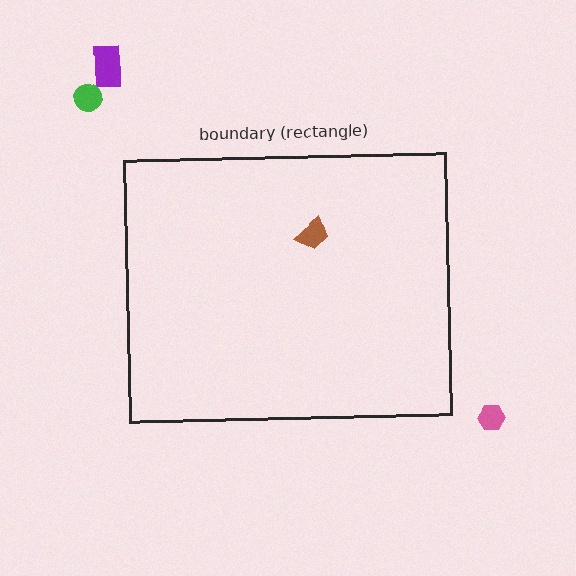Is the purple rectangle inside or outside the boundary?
Outside.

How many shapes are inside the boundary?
1 inside, 3 outside.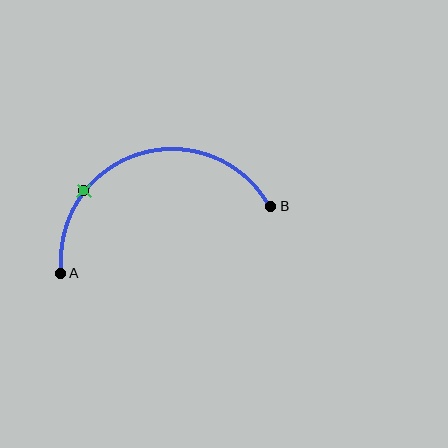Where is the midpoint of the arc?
The arc midpoint is the point on the curve farthest from the straight line joining A and B. It sits above that line.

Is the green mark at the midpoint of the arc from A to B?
No. The green mark lies on the arc but is closer to endpoint A. The arc midpoint would be at the point on the curve equidistant along the arc from both A and B.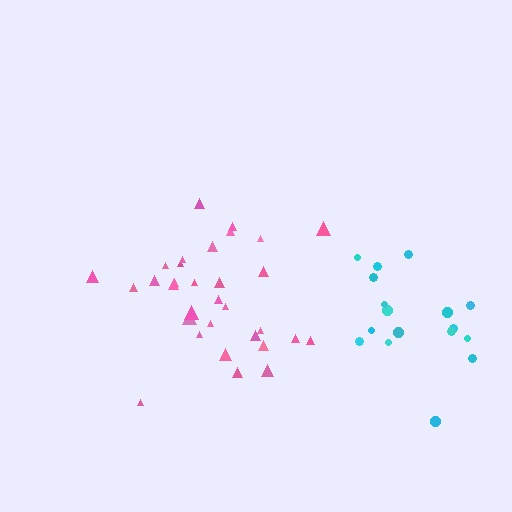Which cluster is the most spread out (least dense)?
Cyan.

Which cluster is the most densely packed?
Pink.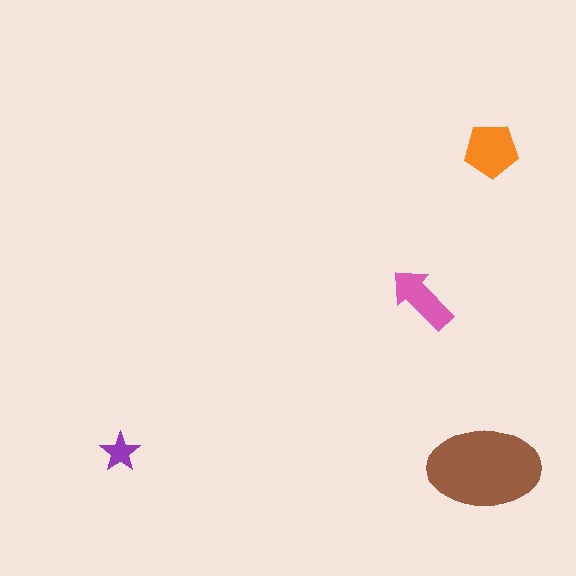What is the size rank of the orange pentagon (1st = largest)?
2nd.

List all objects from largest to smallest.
The brown ellipse, the orange pentagon, the pink arrow, the purple star.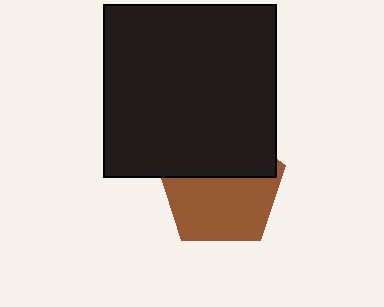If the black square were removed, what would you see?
You would see the complete brown pentagon.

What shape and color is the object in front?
The object in front is a black square.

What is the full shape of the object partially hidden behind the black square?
The partially hidden object is a brown pentagon.